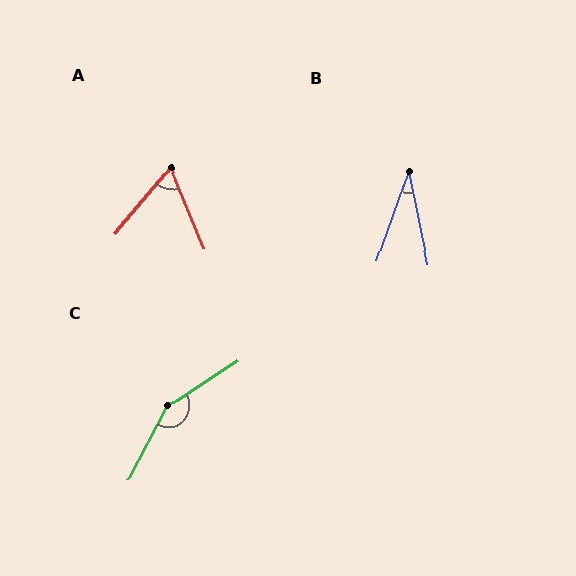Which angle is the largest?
C, at approximately 151 degrees.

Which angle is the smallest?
B, at approximately 31 degrees.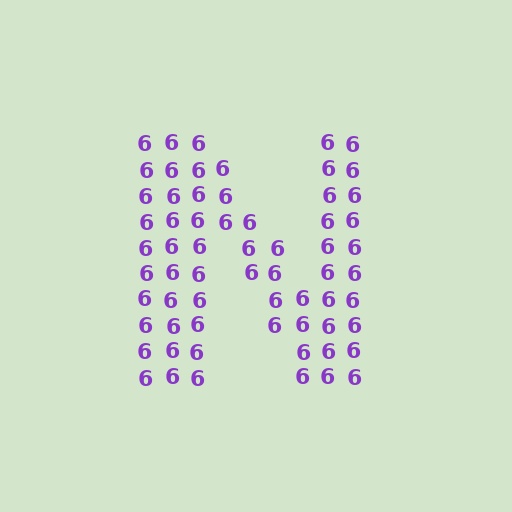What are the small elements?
The small elements are digit 6's.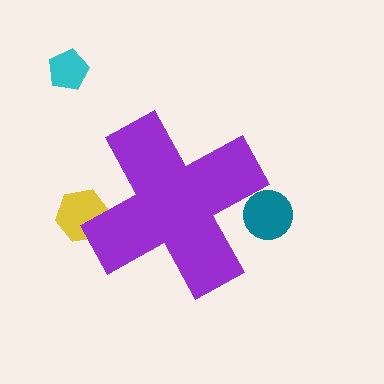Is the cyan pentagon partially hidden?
No, the cyan pentagon is fully visible.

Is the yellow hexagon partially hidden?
Yes, the yellow hexagon is partially hidden behind the purple cross.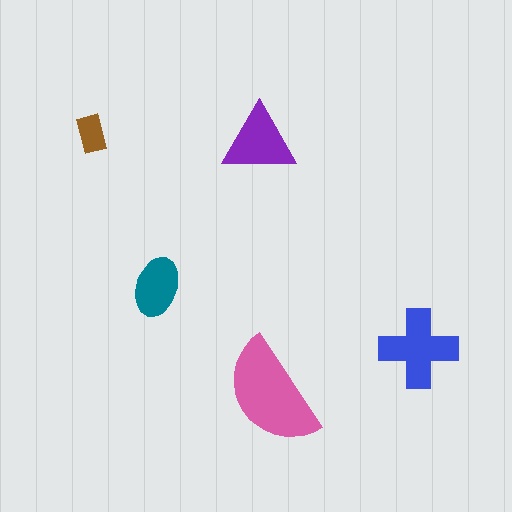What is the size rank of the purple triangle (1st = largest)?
3rd.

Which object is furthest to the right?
The blue cross is rightmost.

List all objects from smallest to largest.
The brown rectangle, the teal ellipse, the purple triangle, the blue cross, the pink semicircle.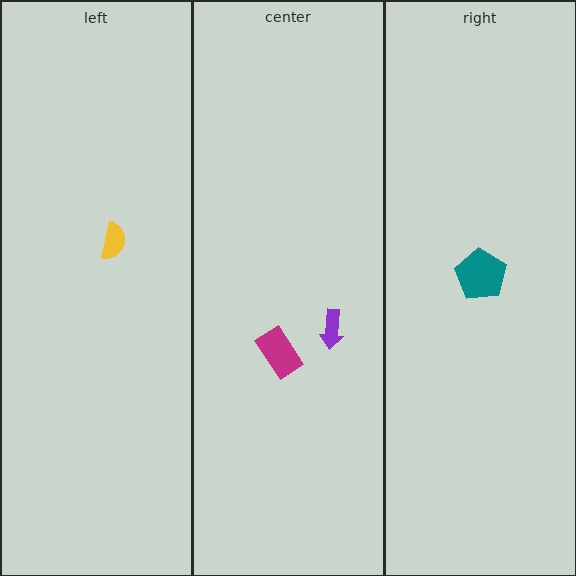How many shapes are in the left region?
1.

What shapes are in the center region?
The magenta rectangle, the purple arrow.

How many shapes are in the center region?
2.